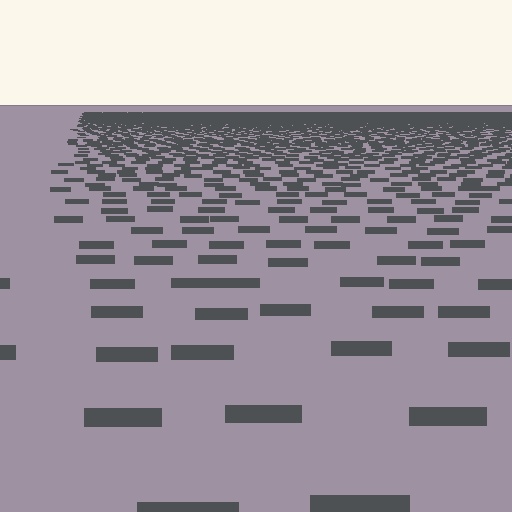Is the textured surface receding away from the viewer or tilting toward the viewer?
The surface is receding away from the viewer. Texture elements get smaller and denser toward the top.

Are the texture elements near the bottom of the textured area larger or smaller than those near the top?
Larger. Near the bottom, elements are closer to the viewer and appear at a bigger on-screen size.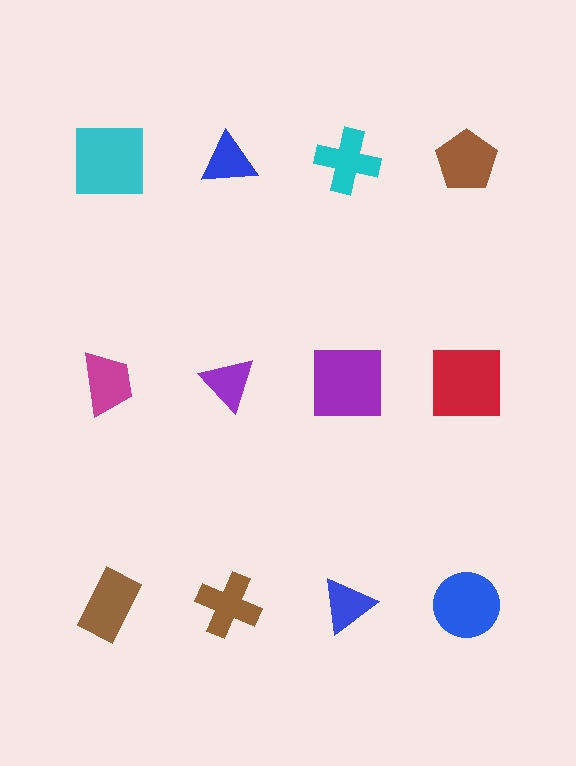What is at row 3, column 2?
A brown cross.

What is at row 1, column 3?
A cyan cross.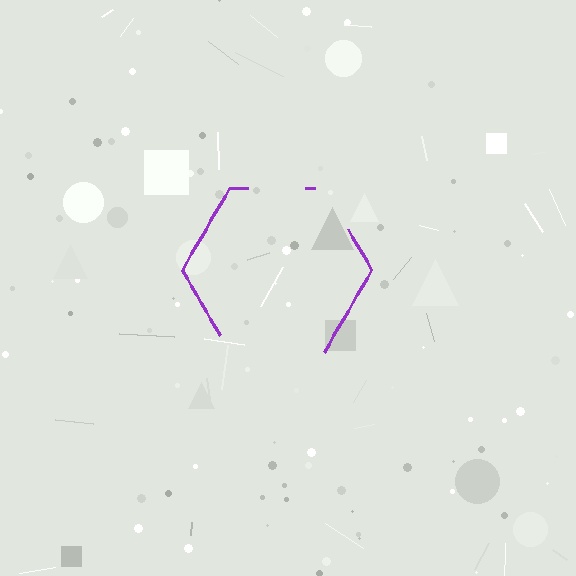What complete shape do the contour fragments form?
The contour fragments form a hexagon.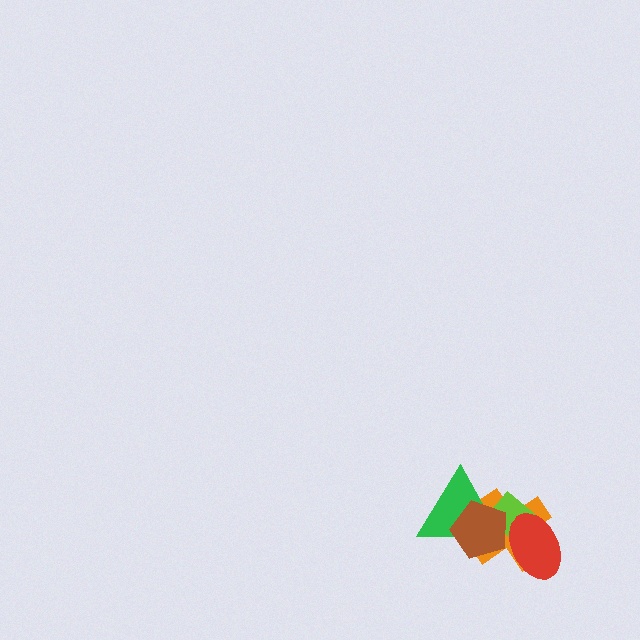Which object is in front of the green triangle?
The brown pentagon is in front of the green triangle.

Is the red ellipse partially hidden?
Yes, it is partially covered by another shape.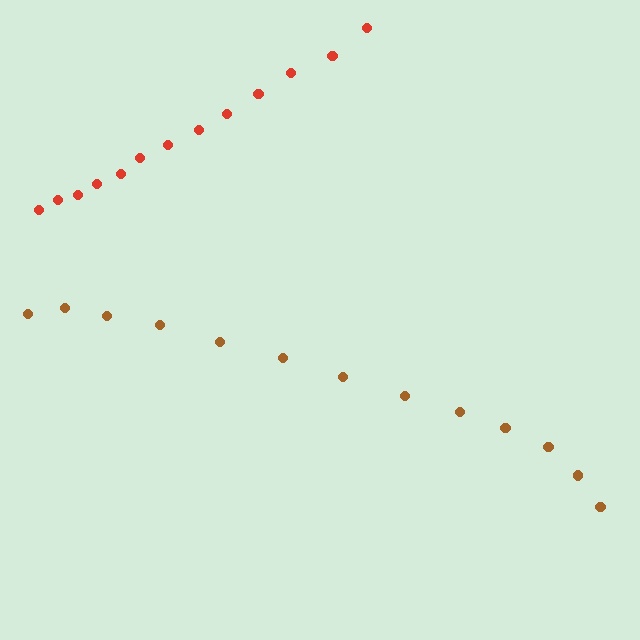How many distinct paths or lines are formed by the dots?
There are 2 distinct paths.